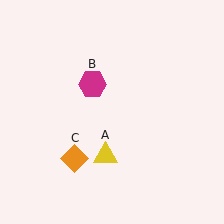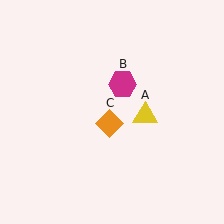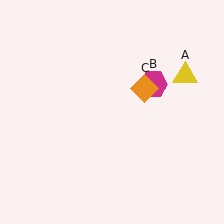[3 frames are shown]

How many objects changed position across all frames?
3 objects changed position: yellow triangle (object A), magenta hexagon (object B), orange diamond (object C).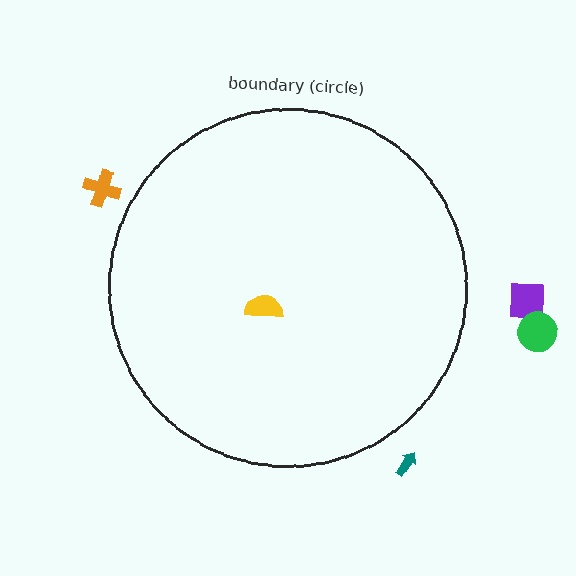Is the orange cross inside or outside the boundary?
Outside.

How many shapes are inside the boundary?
1 inside, 4 outside.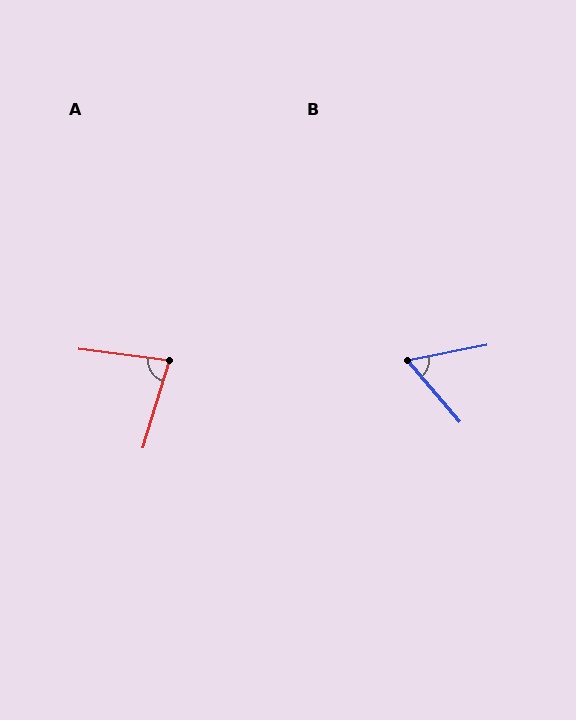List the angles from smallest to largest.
B (60°), A (81°).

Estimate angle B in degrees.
Approximately 60 degrees.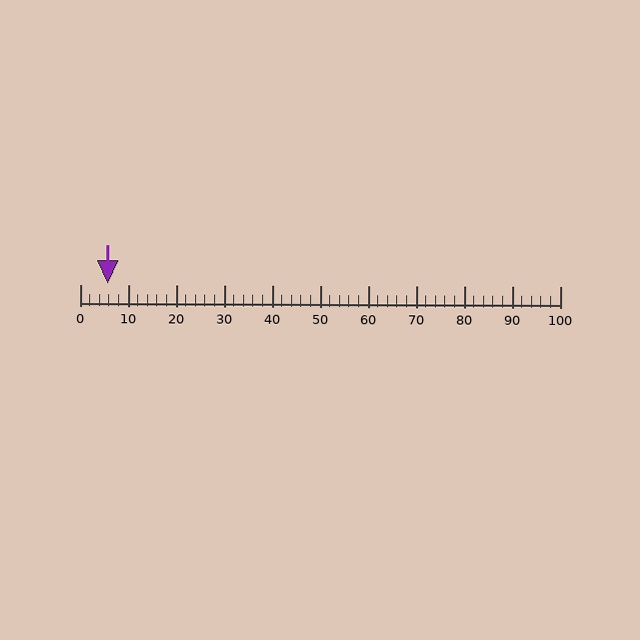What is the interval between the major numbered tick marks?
The major tick marks are spaced 10 units apart.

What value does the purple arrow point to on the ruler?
The purple arrow points to approximately 6.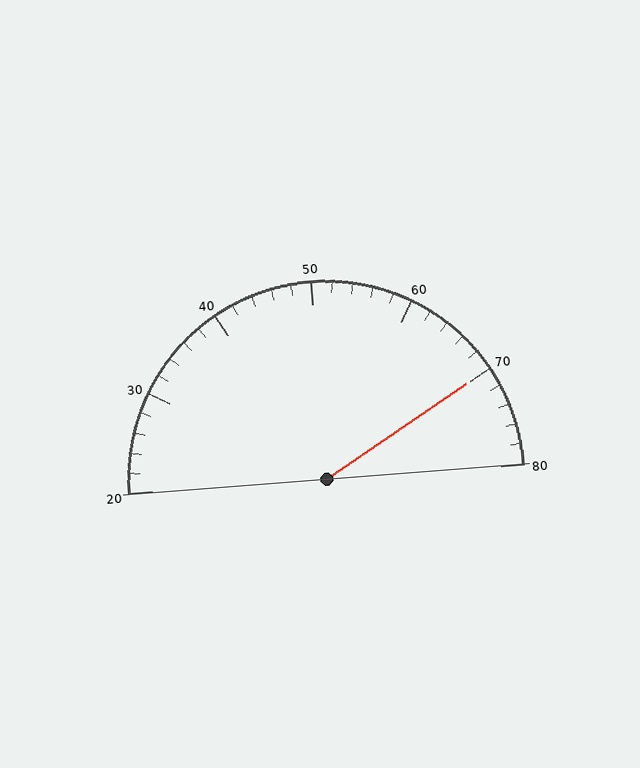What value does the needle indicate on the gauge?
The needle indicates approximately 70.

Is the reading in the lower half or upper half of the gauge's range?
The reading is in the upper half of the range (20 to 80).